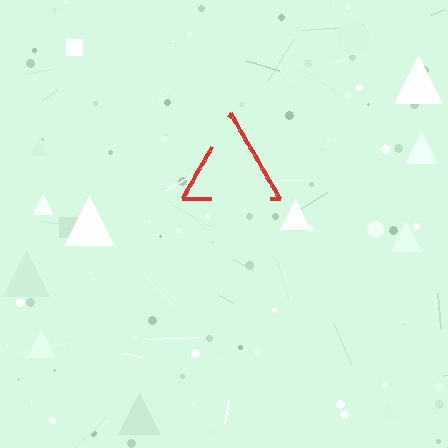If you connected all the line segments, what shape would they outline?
They would outline a triangle.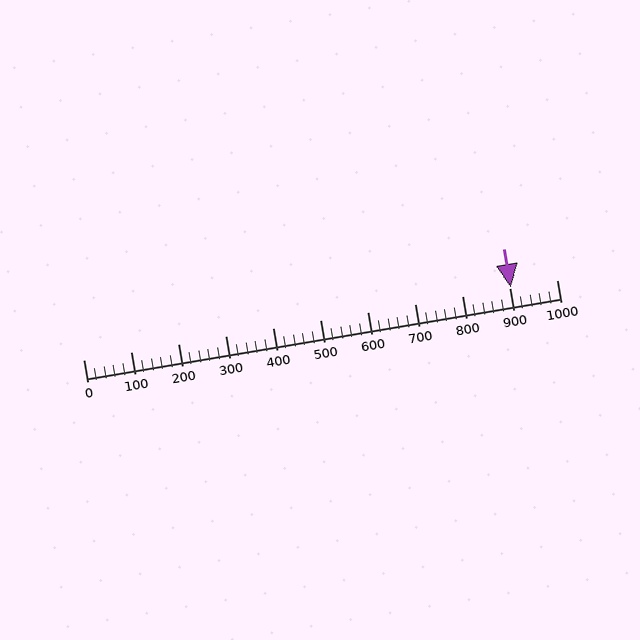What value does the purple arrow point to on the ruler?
The purple arrow points to approximately 904.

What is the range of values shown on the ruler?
The ruler shows values from 0 to 1000.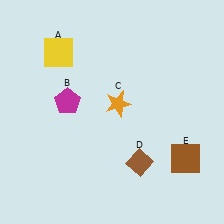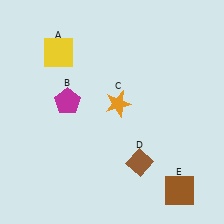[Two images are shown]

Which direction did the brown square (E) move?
The brown square (E) moved down.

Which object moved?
The brown square (E) moved down.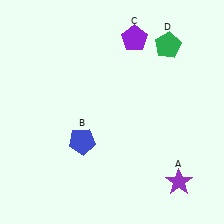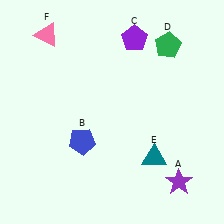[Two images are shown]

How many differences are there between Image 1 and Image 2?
There are 2 differences between the two images.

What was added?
A teal triangle (E), a pink triangle (F) were added in Image 2.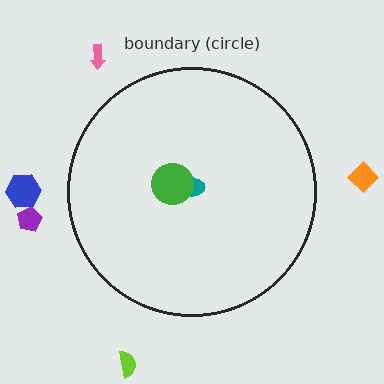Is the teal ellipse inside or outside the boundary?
Inside.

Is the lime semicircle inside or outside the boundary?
Outside.